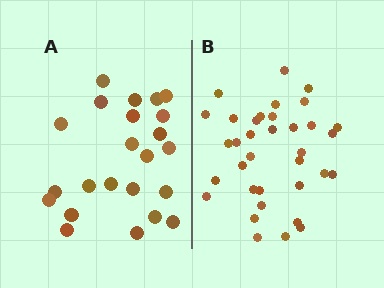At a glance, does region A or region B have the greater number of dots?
Region B (the right region) has more dots.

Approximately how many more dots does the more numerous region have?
Region B has roughly 12 or so more dots than region A.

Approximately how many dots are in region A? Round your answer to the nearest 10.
About 20 dots. (The exact count is 23, which rounds to 20.)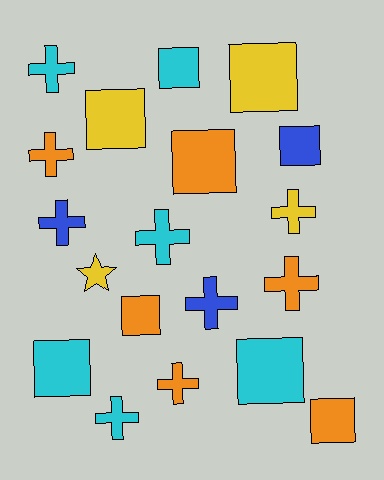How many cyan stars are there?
There are no cyan stars.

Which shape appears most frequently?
Square, with 9 objects.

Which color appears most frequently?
Cyan, with 6 objects.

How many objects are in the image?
There are 19 objects.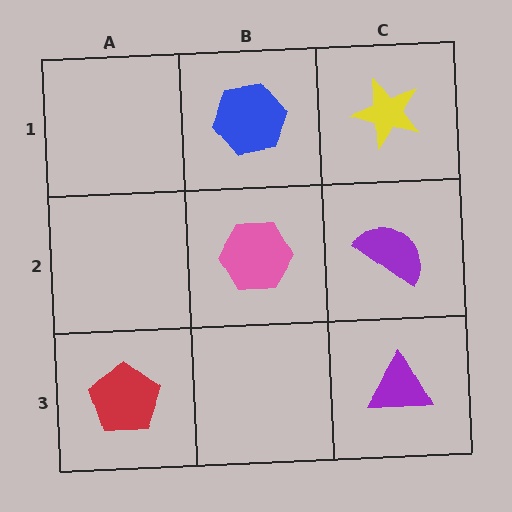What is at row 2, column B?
A pink hexagon.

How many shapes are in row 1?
2 shapes.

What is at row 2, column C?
A purple semicircle.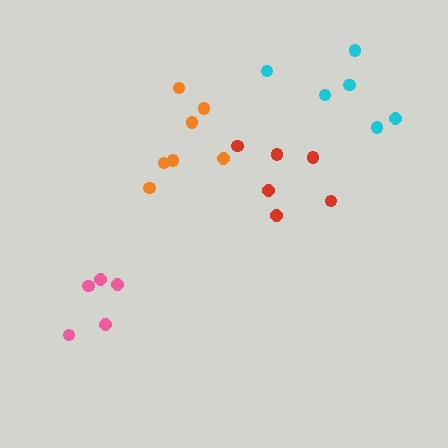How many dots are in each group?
Group 1: 6 dots, Group 2: 6 dots, Group 3: 7 dots, Group 4: 5 dots (24 total).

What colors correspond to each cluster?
The clusters are colored: cyan, red, orange, pink.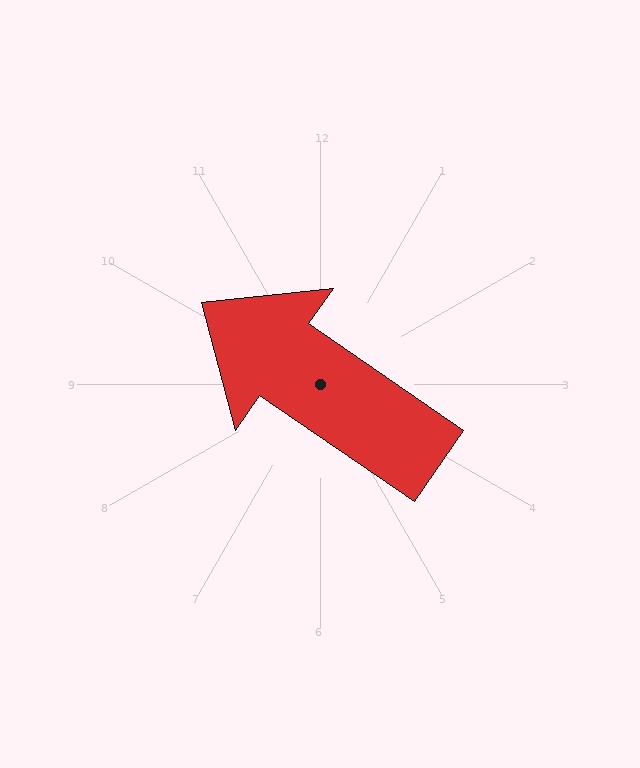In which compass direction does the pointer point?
Northwest.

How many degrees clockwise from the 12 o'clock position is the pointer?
Approximately 305 degrees.